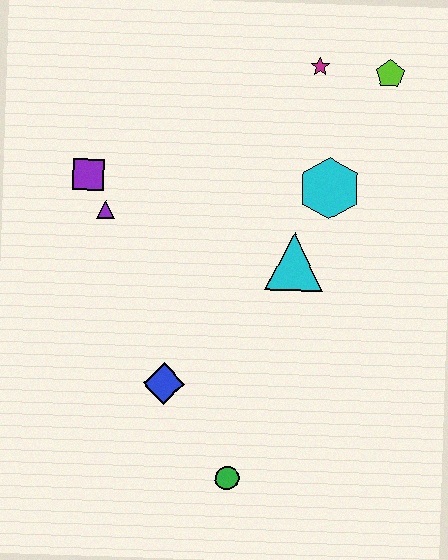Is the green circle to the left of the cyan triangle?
Yes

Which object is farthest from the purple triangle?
The lime pentagon is farthest from the purple triangle.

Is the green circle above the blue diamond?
No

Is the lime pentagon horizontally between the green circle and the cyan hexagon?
No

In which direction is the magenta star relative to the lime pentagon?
The magenta star is to the left of the lime pentagon.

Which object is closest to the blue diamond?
The green circle is closest to the blue diamond.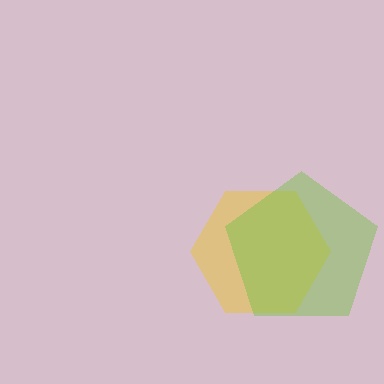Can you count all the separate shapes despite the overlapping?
Yes, there are 2 separate shapes.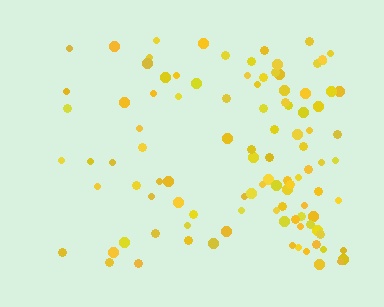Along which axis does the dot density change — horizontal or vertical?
Horizontal.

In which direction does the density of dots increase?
From left to right, with the right side densest.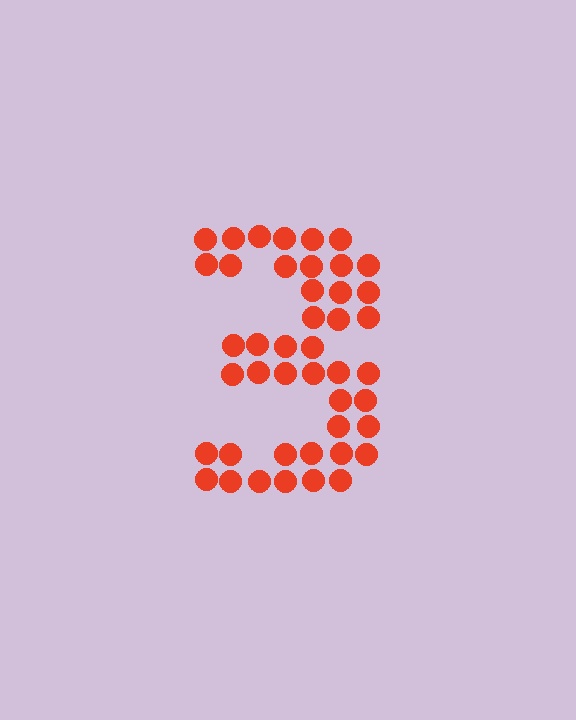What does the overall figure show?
The overall figure shows the digit 3.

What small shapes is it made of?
It is made of small circles.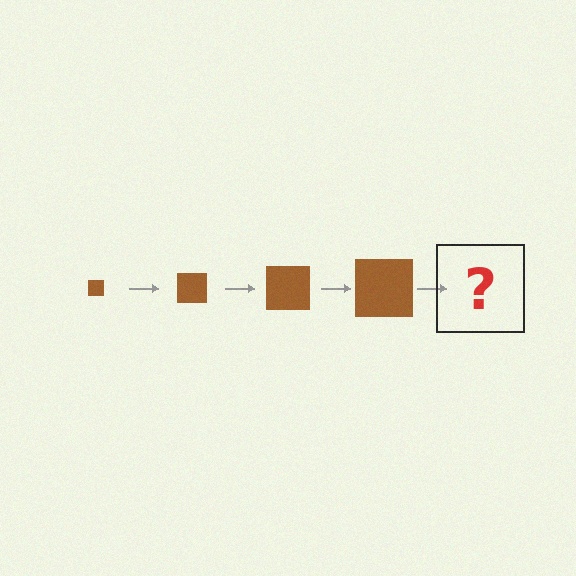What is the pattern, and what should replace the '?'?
The pattern is that the square gets progressively larger each step. The '?' should be a brown square, larger than the previous one.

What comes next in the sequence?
The next element should be a brown square, larger than the previous one.